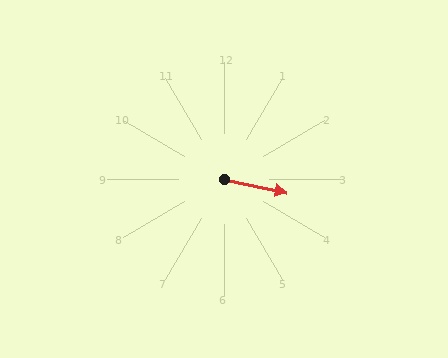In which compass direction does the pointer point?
East.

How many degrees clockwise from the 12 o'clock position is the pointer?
Approximately 102 degrees.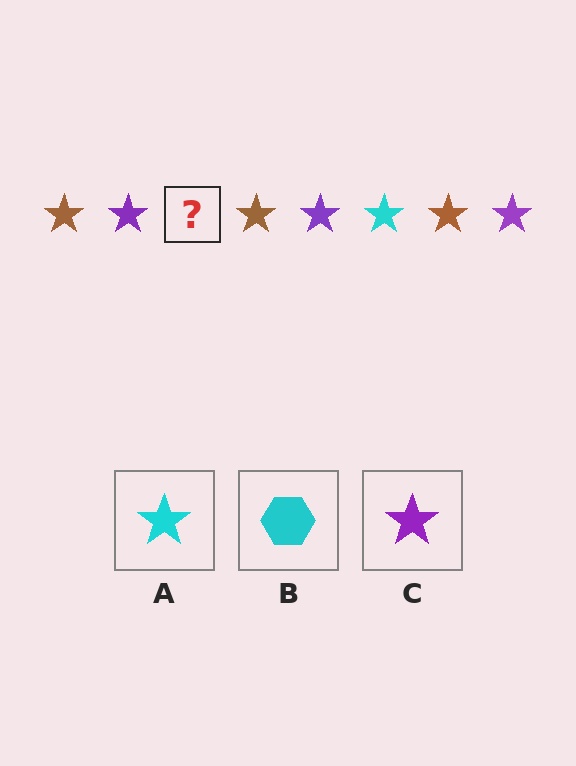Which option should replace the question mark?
Option A.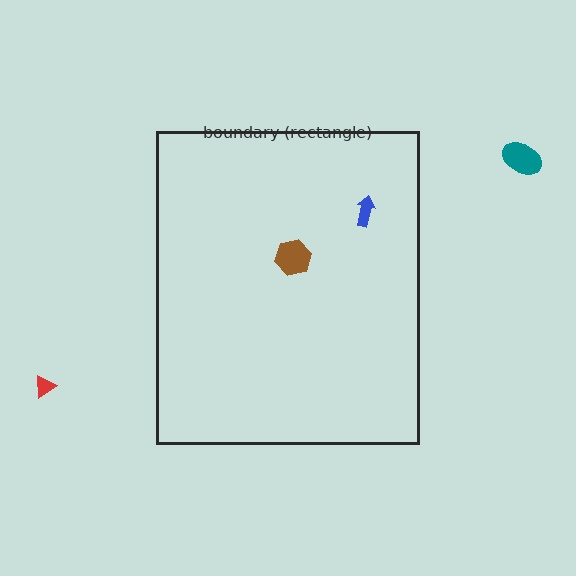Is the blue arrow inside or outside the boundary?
Inside.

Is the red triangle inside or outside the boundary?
Outside.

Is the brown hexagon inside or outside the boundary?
Inside.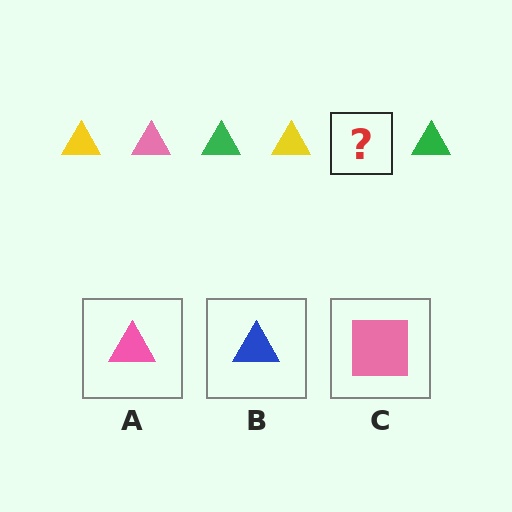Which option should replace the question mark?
Option A.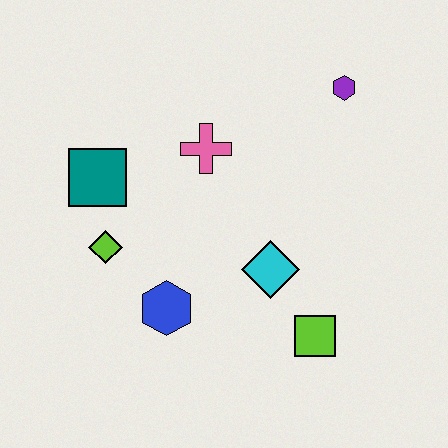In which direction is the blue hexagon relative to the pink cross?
The blue hexagon is below the pink cross.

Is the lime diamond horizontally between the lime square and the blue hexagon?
No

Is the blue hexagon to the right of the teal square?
Yes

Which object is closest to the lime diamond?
The teal square is closest to the lime diamond.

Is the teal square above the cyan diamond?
Yes